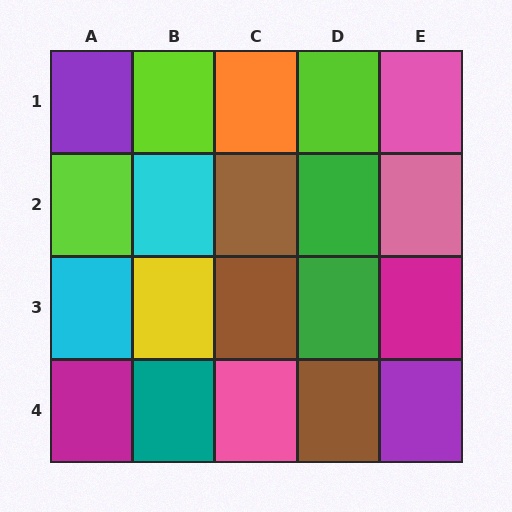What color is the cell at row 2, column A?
Lime.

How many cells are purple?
2 cells are purple.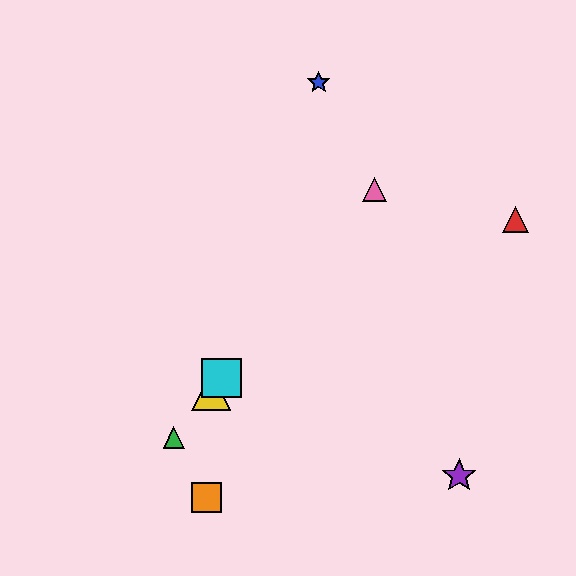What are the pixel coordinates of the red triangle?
The red triangle is at (515, 220).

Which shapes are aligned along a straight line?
The green triangle, the yellow triangle, the cyan square, the pink triangle are aligned along a straight line.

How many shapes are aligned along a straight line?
4 shapes (the green triangle, the yellow triangle, the cyan square, the pink triangle) are aligned along a straight line.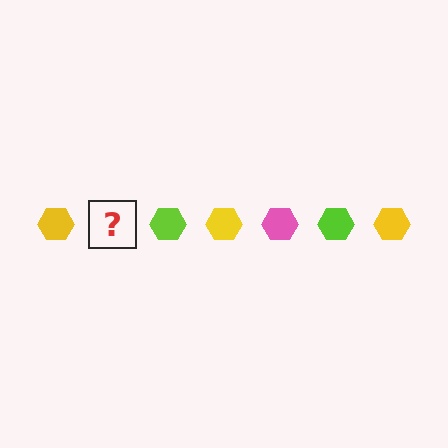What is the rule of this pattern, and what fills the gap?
The rule is that the pattern cycles through yellow, pink, lime hexagons. The gap should be filled with a pink hexagon.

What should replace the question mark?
The question mark should be replaced with a pink hexagon.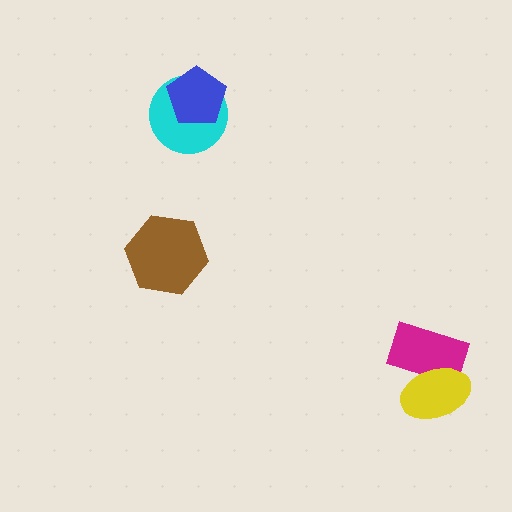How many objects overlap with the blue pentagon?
1 object overlaps with the blue pentagon.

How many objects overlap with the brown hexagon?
0 objects overlap with the brown hexagon.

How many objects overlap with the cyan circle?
1 object overlaps with the cyan circle.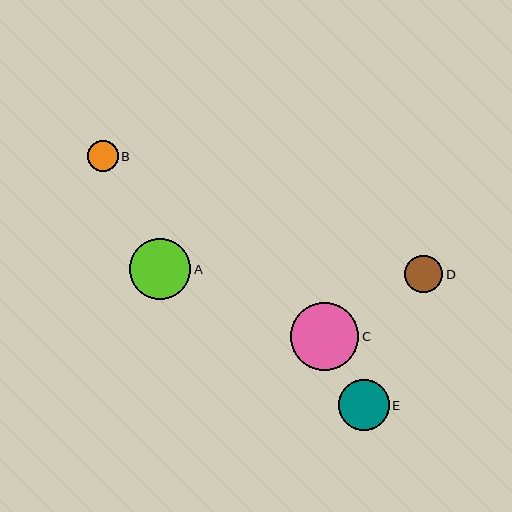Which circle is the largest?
Circle C is the largest with a size of approximately 68 pixels.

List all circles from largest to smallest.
From largest to smallest: C, A, E, D, B.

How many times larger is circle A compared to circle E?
Circle A is approximately 1.2 times the size of circle E.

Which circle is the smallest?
Circle B is the smallest with a size of approximately 31 pixels.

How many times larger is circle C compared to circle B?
Circle C is approximately 2.2 times the size of circle B.